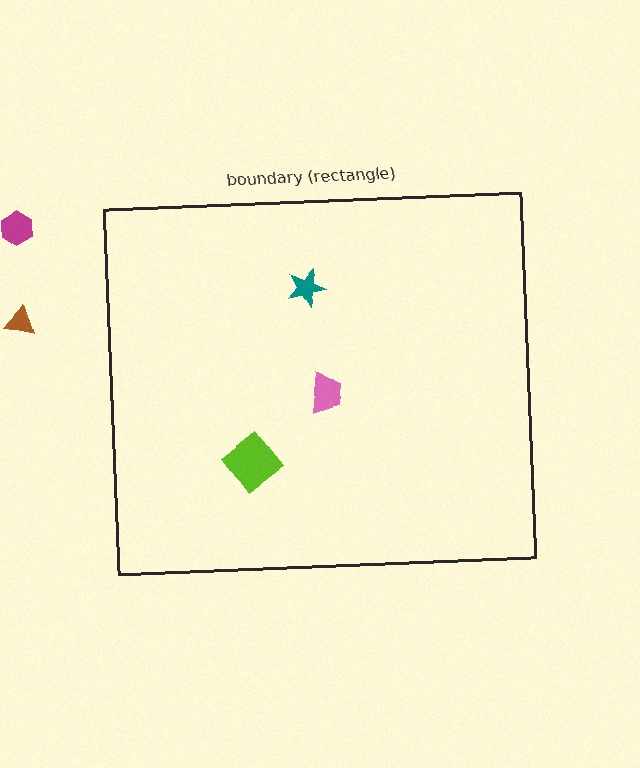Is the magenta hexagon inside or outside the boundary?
Outside.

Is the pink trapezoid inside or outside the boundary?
Inside.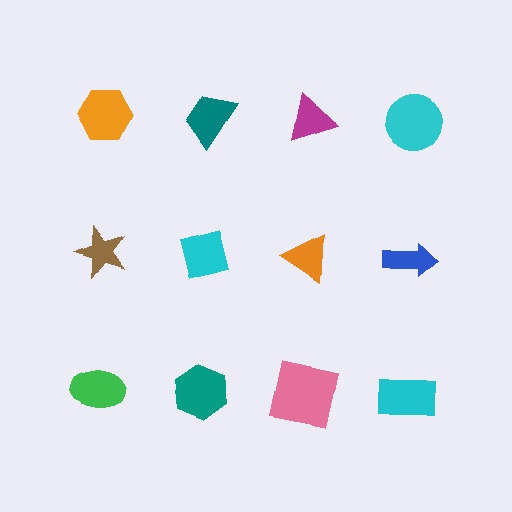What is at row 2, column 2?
A cyan square.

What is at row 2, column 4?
A blue arrow.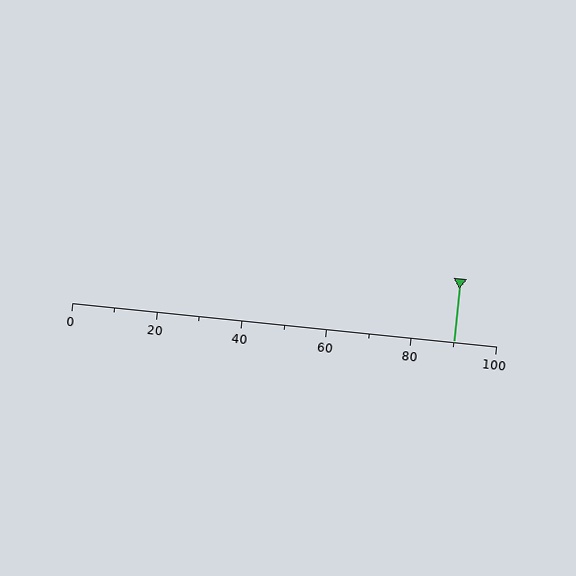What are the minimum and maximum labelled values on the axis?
The axis runs from 0 to 100.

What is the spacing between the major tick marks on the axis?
The major ticks are spaced 20 apart.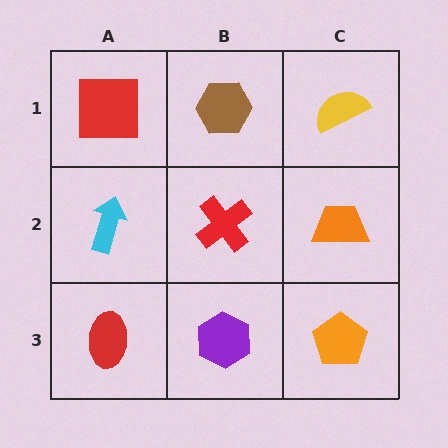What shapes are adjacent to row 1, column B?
A red cross (row 2, column B), a red square (row 1, column A), a yellow semicircle (row 1, column C).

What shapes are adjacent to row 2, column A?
A red square (row 1, column A), a red ellipse (row 3, column A), a red cross (row 2, column B).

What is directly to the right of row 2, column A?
A red cross.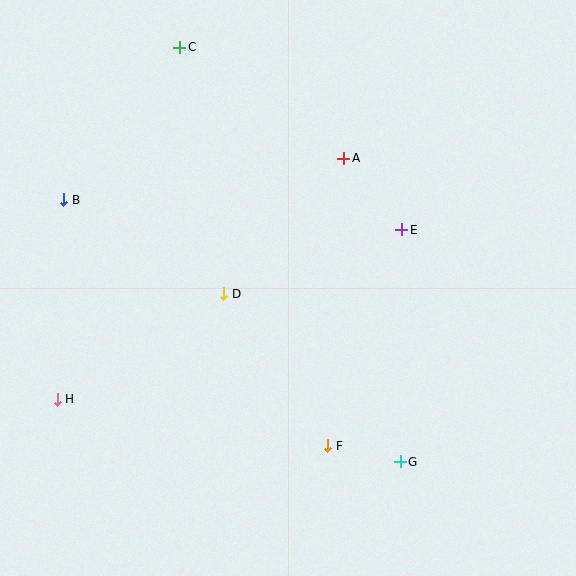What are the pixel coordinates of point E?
Point E is at (402, 230).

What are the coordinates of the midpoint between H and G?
The midpoint between H and G is at (229, 430).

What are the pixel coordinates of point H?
Point H is at (57, 399).